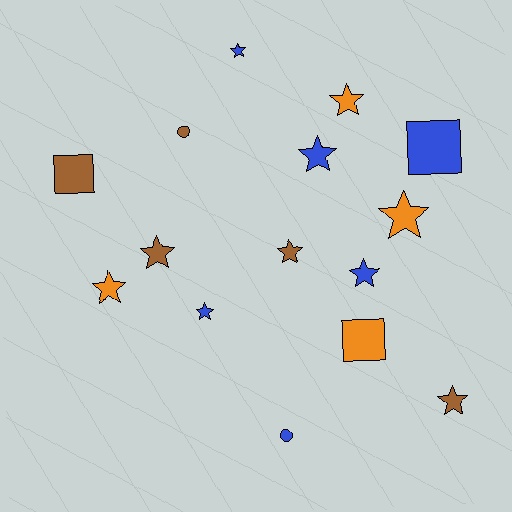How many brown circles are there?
There is 1 brown circle.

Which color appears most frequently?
Blue, with 6 objects.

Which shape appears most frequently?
Star, with 10 objects.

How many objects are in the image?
There are 15 objects.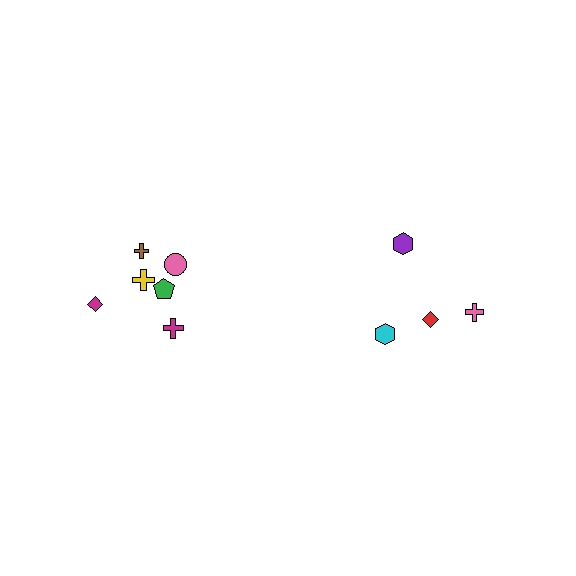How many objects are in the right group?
There are 4 objects.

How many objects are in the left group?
There are 6 objects.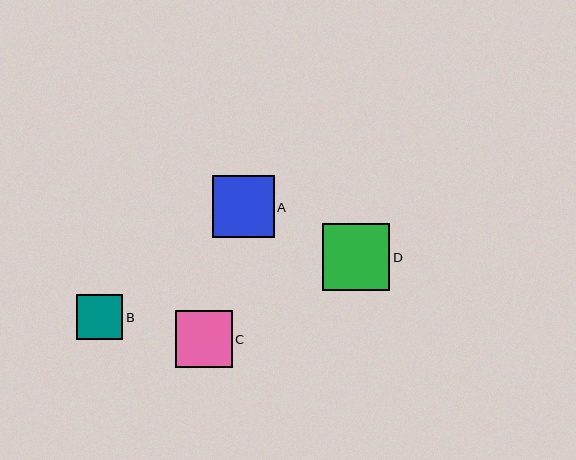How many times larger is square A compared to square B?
Square A is approximately 1.4 times the size of square B.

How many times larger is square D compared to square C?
Square D is approximately 1.2 times the size of square C.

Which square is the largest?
Square D is the largest with a size of approximately 67 pixels.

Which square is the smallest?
Square B is the smallest with a size of approximately 46 pixels.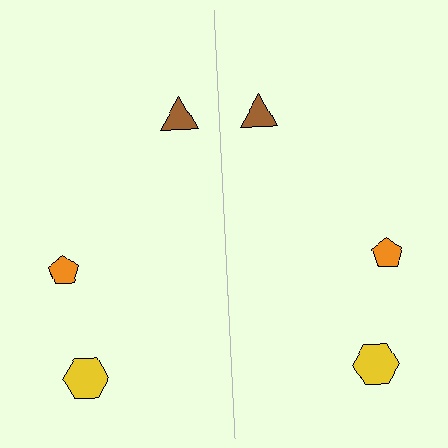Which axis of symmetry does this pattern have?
The pattern has a vertical axis of symmetry running through the center of the image.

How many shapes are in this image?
There are 6 shapes in this image.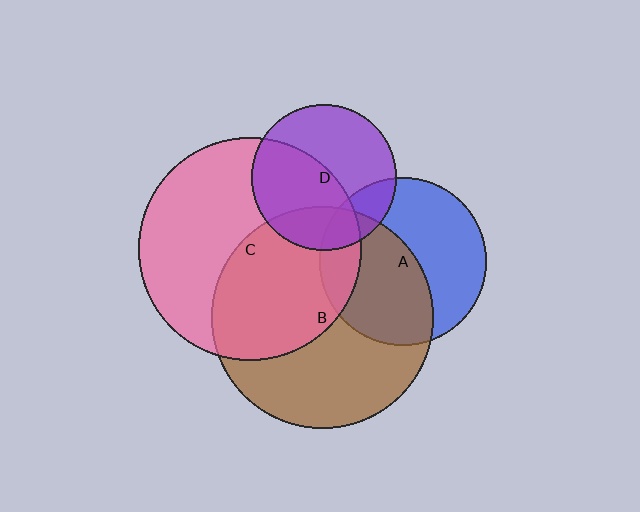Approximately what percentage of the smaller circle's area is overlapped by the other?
Approximately 20%.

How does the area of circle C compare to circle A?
Approximately 1.8 times.